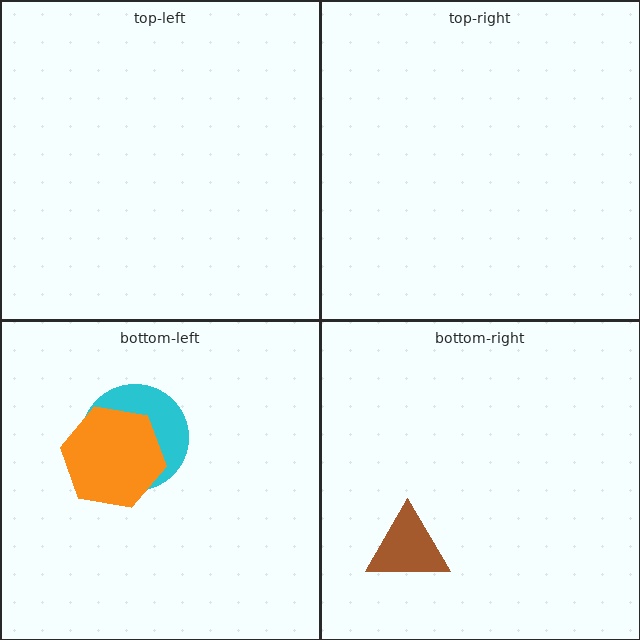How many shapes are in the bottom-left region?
2.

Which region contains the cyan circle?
The bottom-left region.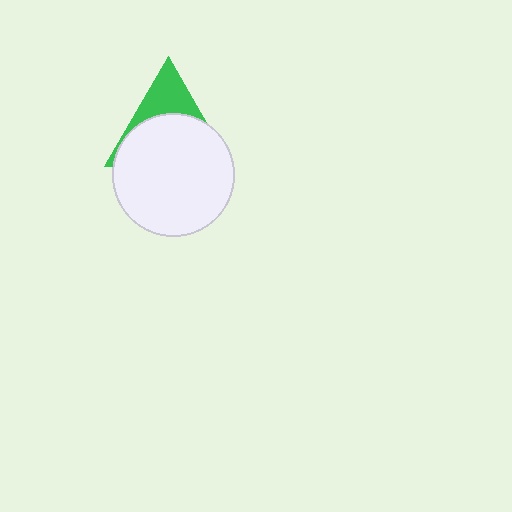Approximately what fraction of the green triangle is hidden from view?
Roughly 67% of the green triangle is hidden behind the white circle.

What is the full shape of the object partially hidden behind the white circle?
The partially hidden object is a green triangle.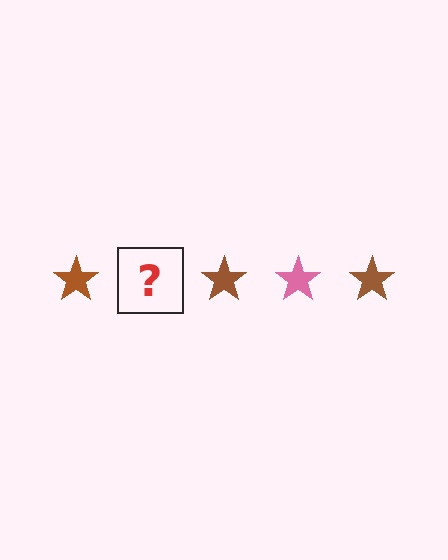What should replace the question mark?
The question mark should be replaced with a pink star.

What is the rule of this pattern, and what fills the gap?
The rule is that the pattern cycles through brown, pink stars. The gap should be filled with a pink star.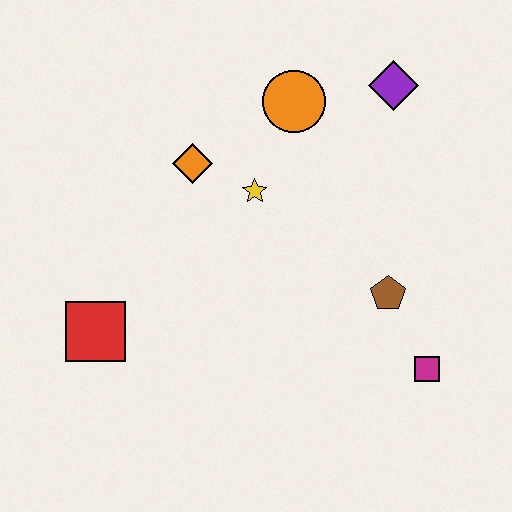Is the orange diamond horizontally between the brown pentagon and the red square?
Yes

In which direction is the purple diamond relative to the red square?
The purple diamond is to the right of the red square.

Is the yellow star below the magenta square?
No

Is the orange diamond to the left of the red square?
No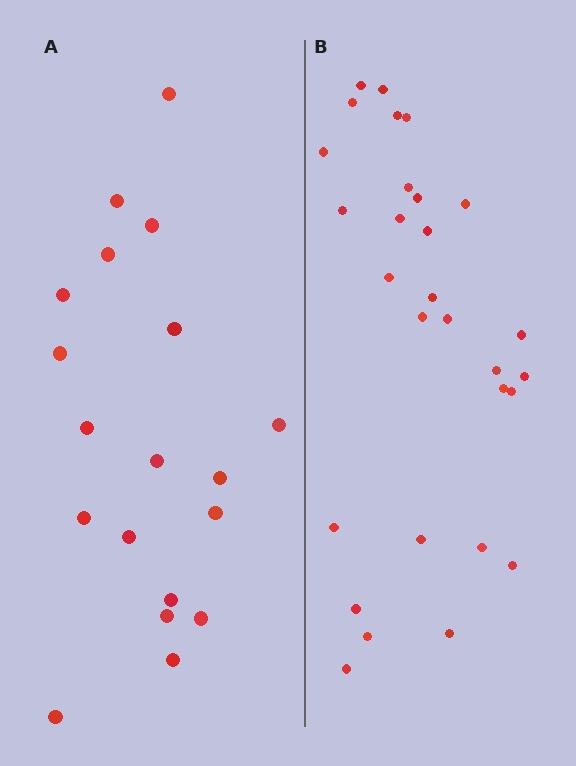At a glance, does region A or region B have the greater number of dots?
Region B (the right region) has more dots.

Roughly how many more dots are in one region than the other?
Region B has roughly 10 or so more dots than region A.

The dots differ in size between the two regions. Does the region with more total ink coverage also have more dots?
No. Region A has more total ink coverage because its dots are larger, but region B actually contains more individual dots. Total area can be misleading — the number of items is what matters here.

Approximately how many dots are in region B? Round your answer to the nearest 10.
About 30 dots. (The exact count is 29, which rounds to 30.)